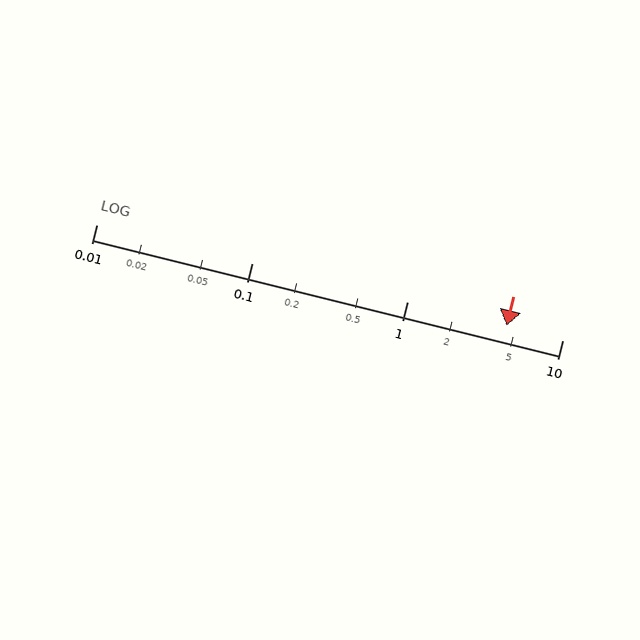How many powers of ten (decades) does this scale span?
The scale spans 3 decades, from 0.01 to 10.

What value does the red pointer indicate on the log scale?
The pointer indicates approximately 4.4.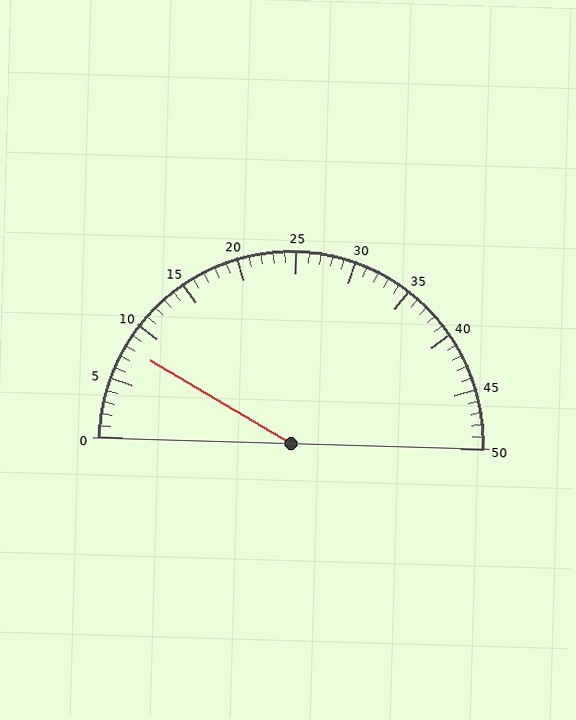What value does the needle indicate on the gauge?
The needle indicates approximately 8.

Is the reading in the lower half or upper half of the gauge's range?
The reading is in the lower half of the range (0 to 50).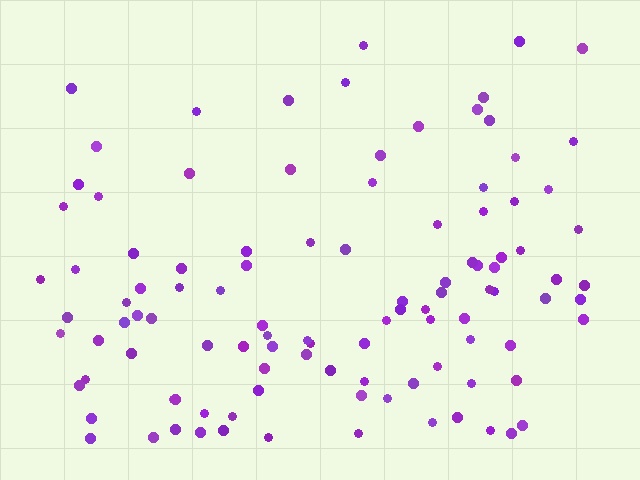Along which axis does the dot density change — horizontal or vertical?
Vertical.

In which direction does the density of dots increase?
From top to bottom, with the bottom side densest.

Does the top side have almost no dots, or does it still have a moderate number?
Still a moderate number, just noticeably fewer than the bottom.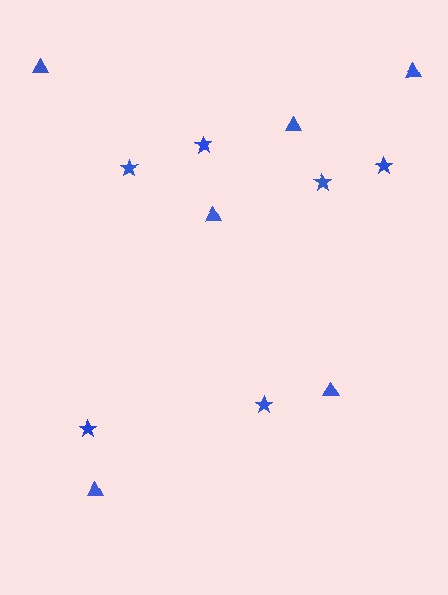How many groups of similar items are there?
There are 2 groups: one group of triangles (6) and one group of stars (6).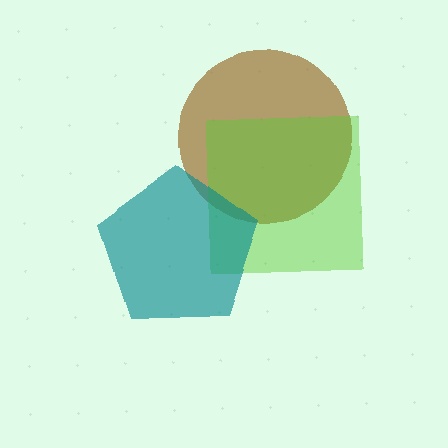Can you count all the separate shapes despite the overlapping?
Yes, there are 3 separate shapes.